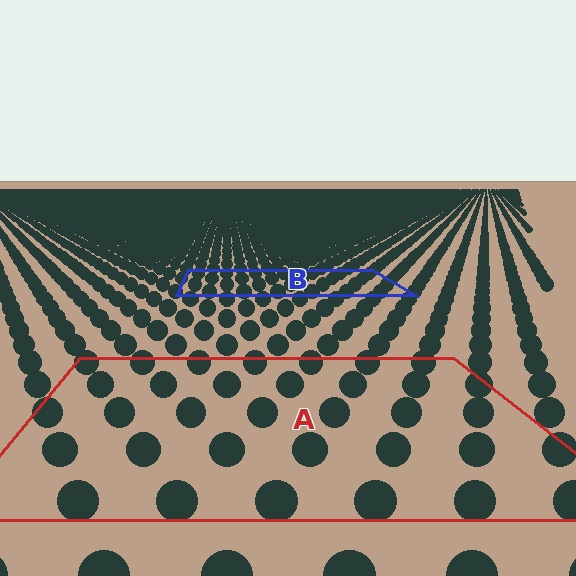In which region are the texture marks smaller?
The texture marks are smaller in region B, because it is farther away.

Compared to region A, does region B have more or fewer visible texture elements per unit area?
Region B has more texture elements per unit area — they are packed more densely because it is farther away.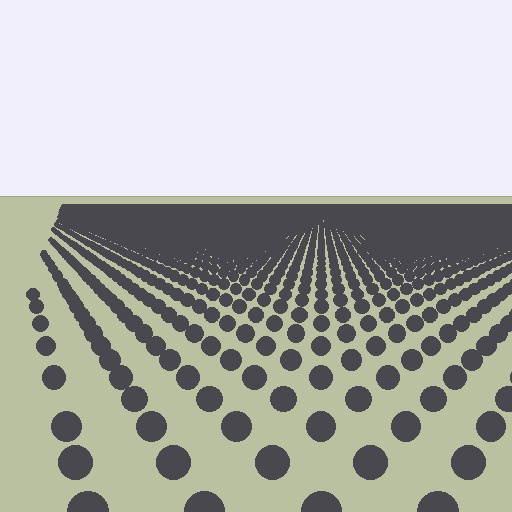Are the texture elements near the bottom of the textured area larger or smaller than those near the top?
Larger. Near the bottom, elements are closer to the viewer and appear at a bigger on-screen size.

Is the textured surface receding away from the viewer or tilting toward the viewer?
The surface is receding away from the viewer. Texture elements get smaller and denser toward the top.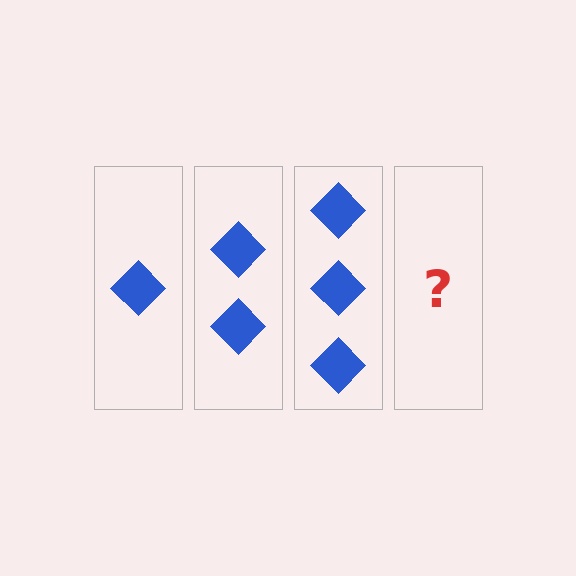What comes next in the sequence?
The next element should be 4 diamonds.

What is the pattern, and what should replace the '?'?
The pattern is that each step adds one more diamond. The '?' should be 4 diamonds.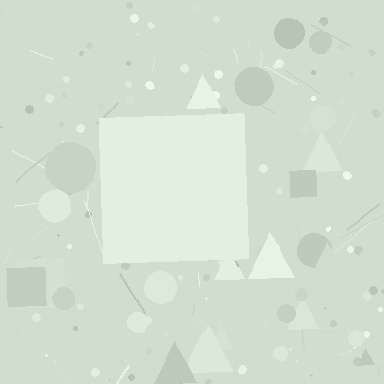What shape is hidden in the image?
A square is hidden in the image.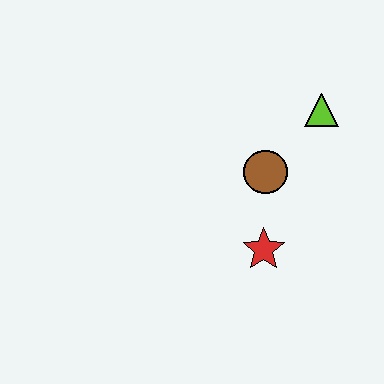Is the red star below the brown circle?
Yes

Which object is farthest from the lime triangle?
The red star is farthest from the lime triangle.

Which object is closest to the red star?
The brown circle is closest to the red star.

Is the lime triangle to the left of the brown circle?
No